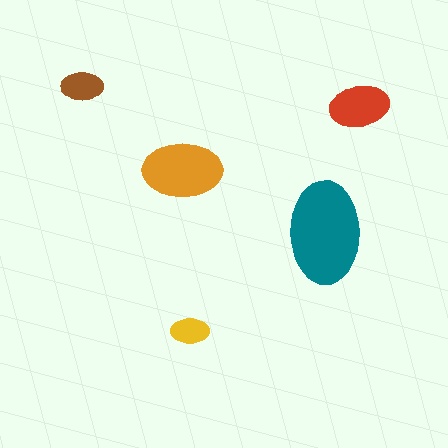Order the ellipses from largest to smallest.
the teal one, the orange one, the red one, the brown one, the yellow one.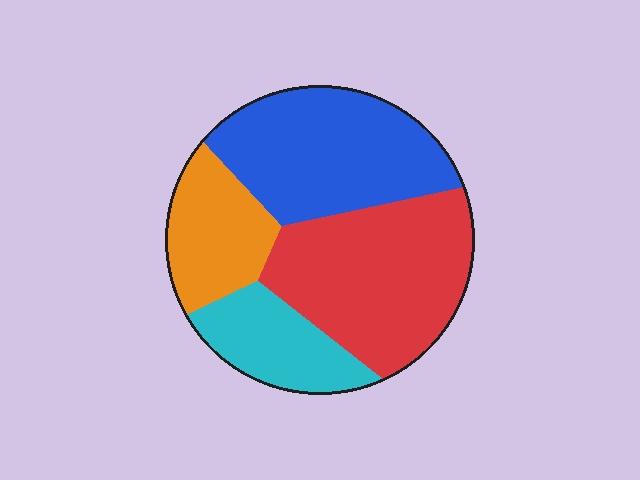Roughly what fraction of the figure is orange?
Orange takes up about one sixth (1/6) of the figure.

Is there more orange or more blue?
Blue.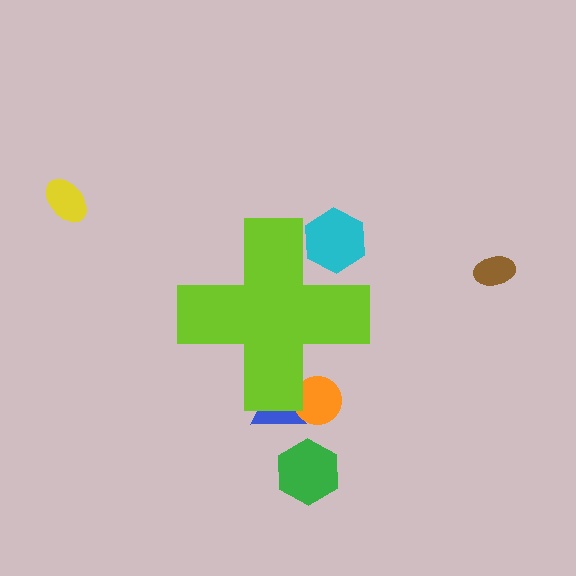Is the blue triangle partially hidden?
Yes, the blue triangle is partially hidden behind the lime cross.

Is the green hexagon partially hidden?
No, the green hexagon is fully visible.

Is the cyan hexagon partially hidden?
Yes, the cyan hexagon is partially hidden behind the lime cross.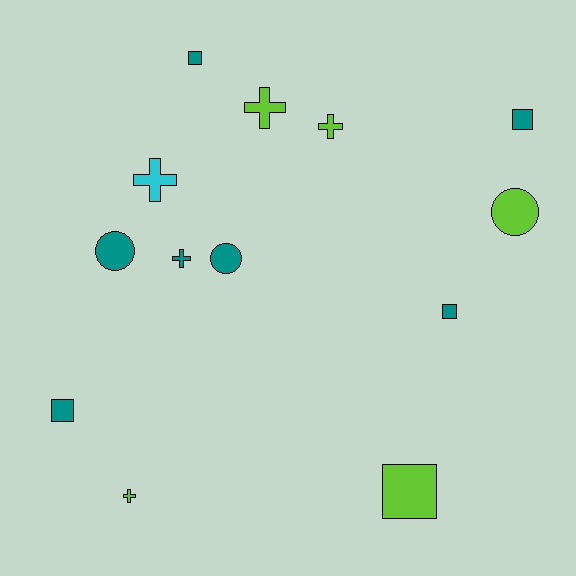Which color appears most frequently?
Teal, with 7 objects.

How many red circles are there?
There are no red circles.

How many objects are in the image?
There are 13 objects.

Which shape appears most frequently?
Cross, with 5 objects.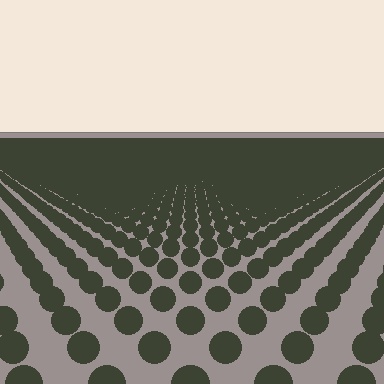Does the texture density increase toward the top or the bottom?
Density increases toward the top.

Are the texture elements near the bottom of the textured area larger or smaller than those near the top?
Larger. Near the bottom, elements are closer to the viewer and appear at a bigger on-screen size.